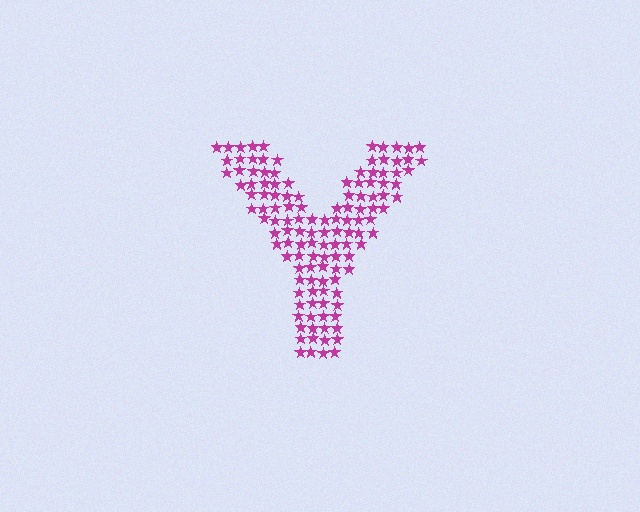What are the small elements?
The small elements are stars.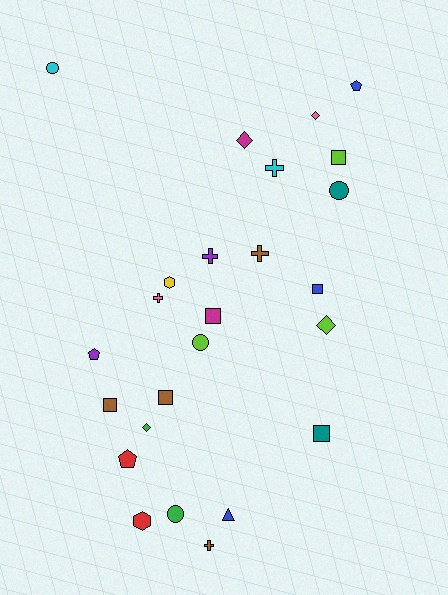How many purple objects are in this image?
There are 2 purple objects.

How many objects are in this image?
There are 25 objects.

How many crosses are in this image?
There are 5 crosses.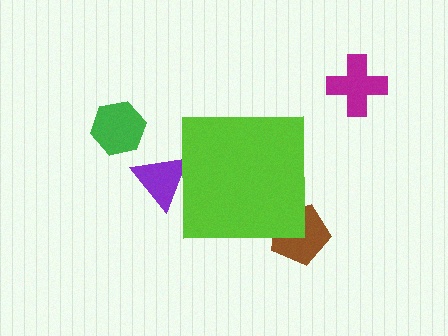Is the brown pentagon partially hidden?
Yes, the brown pentagon is partially hidden behind the lime square.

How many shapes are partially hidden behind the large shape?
2 shapes are partially hidden.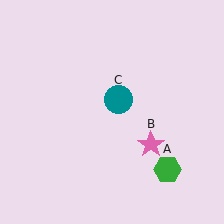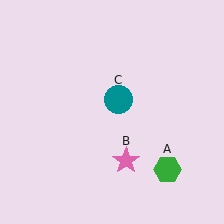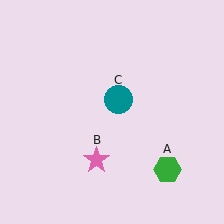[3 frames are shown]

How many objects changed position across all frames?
1 object changed position: pink star (object B).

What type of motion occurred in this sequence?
The pink star (object B) rotated clockwise around the center of the scene.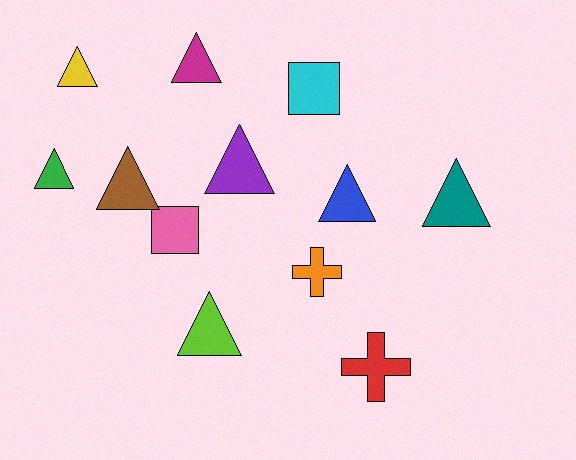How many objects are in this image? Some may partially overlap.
There are 12 objects.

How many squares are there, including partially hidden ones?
There are 2 squares.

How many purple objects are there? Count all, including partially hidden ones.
There is 1 purple object.